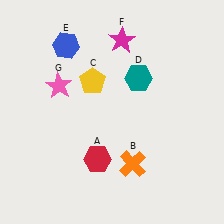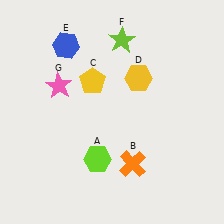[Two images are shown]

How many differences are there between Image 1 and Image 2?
There are 3 differences between the two images.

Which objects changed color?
A changed from red to lime. D changed from teal to yellow. F changed from magenta to lime.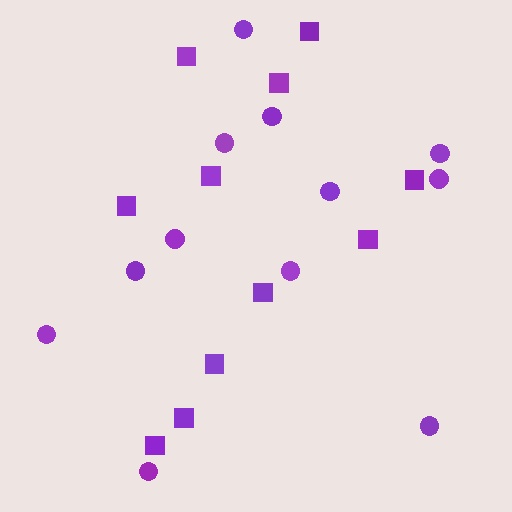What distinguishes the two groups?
There are 2 groups: one group of squares (11) and one group of circles (12).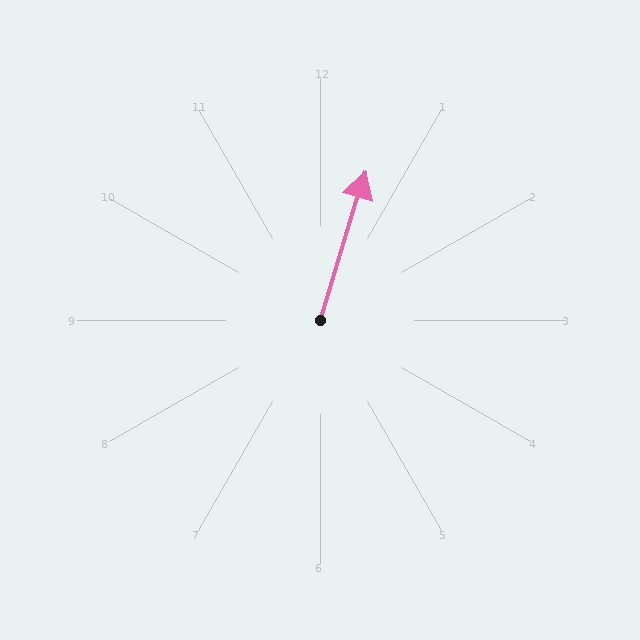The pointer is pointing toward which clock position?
Roughly 1 o'clock.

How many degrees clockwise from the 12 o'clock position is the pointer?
Approximately 17 degrees.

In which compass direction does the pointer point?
North.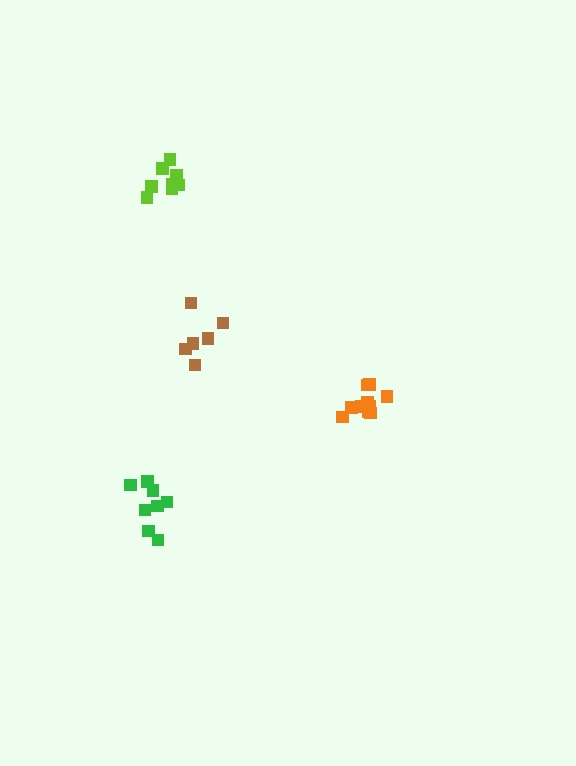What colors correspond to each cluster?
The clusters are colored: green, lime, brown, orange.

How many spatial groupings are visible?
There are 4 spatial groupings.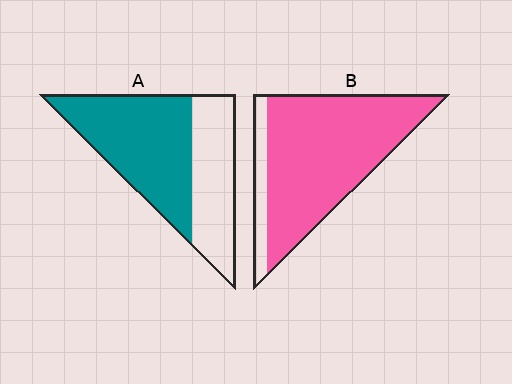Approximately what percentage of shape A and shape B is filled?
A is approximately 60% and B is approximately 85%.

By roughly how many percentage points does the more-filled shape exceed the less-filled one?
By roughly 25 percentage points (B over A).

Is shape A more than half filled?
Yes.